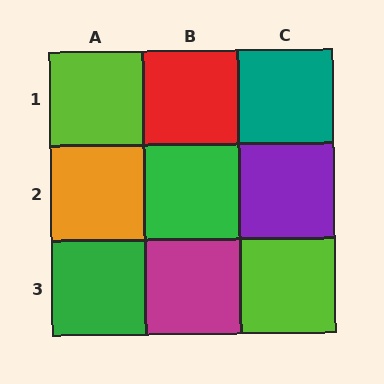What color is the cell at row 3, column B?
Magenta.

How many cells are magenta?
1 cell is magenta.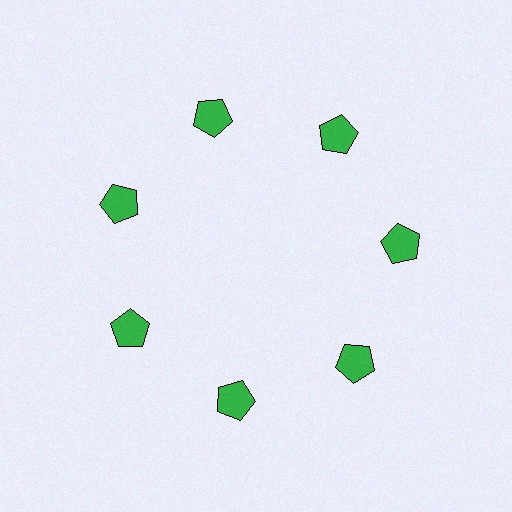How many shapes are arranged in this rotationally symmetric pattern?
There are 7 shapes, arranged in 7 groups of 1.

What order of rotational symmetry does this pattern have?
This pattern has 7-fold rotational symmetry.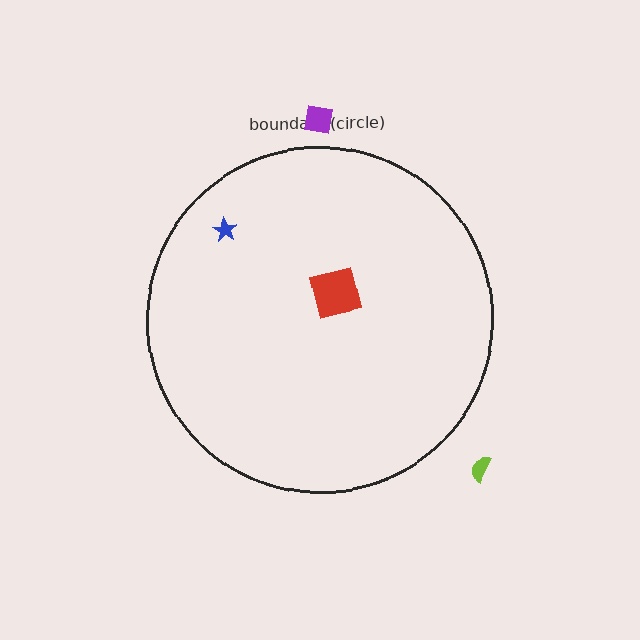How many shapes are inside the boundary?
2 inside, 2 outside.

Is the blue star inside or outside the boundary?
Inside.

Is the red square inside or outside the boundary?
Inside.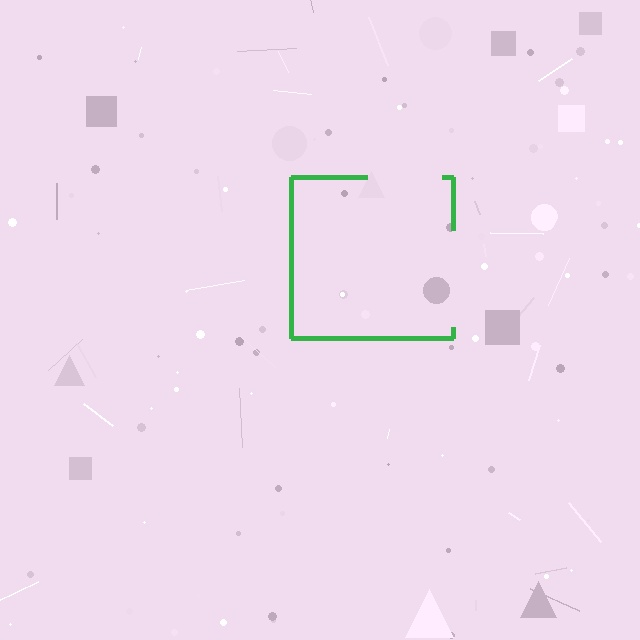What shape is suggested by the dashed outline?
The dashed outline suggests a square.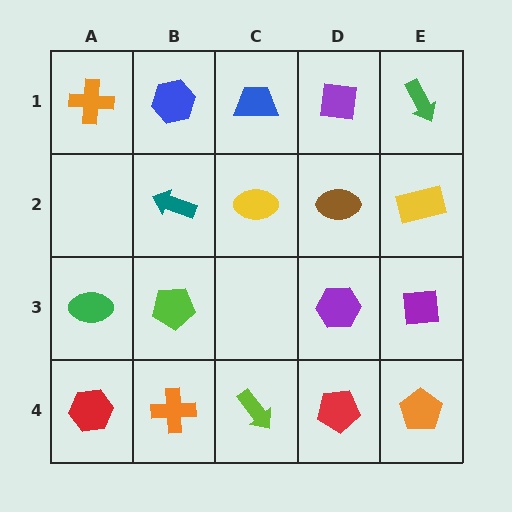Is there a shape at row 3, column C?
No, that cell is empty.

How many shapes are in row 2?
4 shapes.